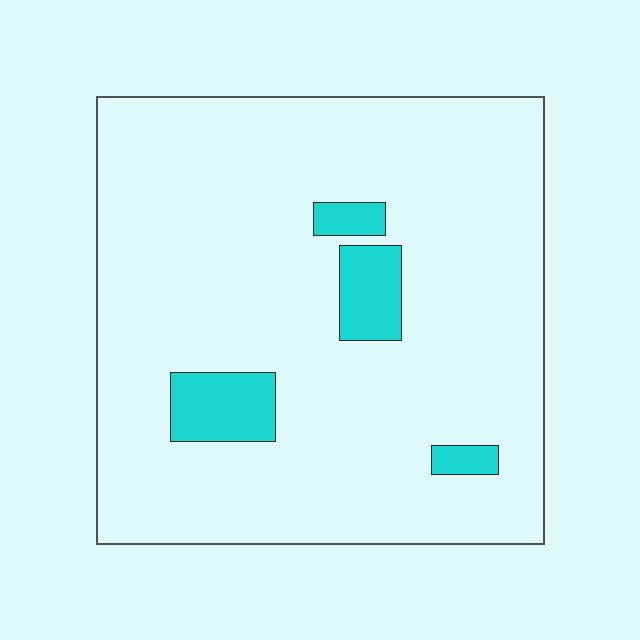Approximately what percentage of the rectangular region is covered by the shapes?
Approximately 10%.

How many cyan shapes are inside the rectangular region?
4.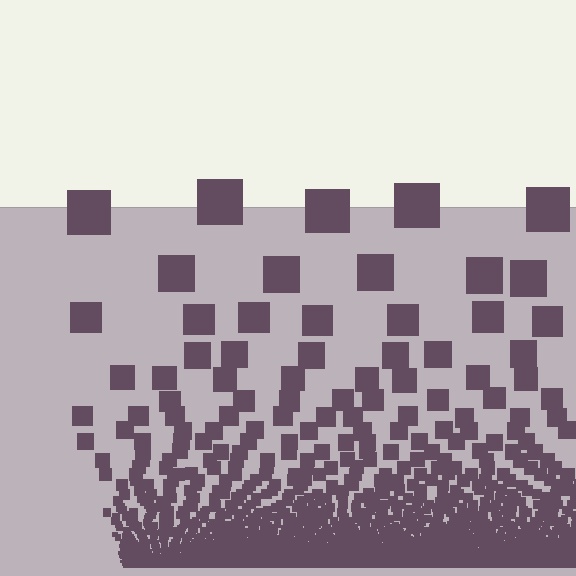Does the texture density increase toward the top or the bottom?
Density increases toward the bottom.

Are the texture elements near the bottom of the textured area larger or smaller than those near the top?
Smaller. The gradient is inverted — elements near the bottom are smaller and denser.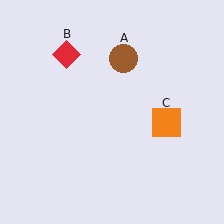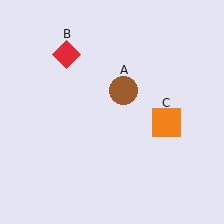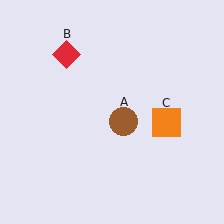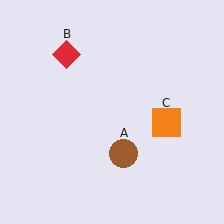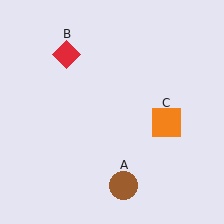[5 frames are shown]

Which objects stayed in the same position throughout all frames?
Red diamond (object B) and orange square (object C) remained stationary.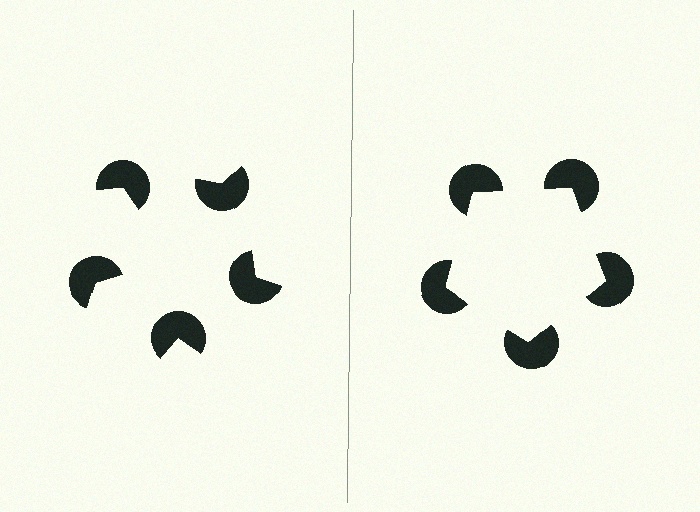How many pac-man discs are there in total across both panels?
10 — 5 on each side.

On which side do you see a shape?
An illusory pentagon appears on the right side. On the left side the wedge cuts are rotated, so no coherent shape forms.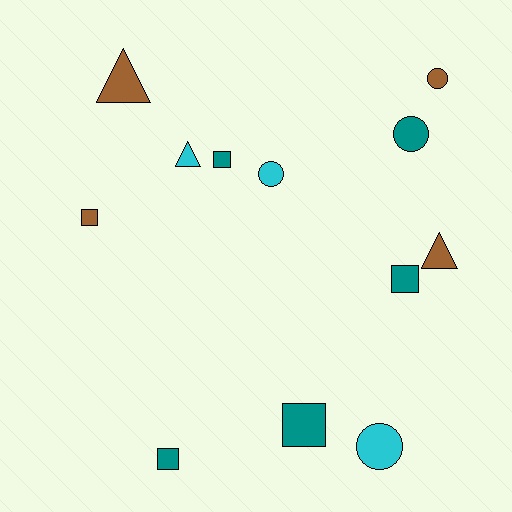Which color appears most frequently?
Teal, with 5 objects.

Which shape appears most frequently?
Square, with 5 objects.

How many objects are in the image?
There are 12 objects.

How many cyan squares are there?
There are no cyan squares.